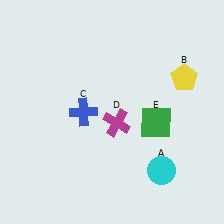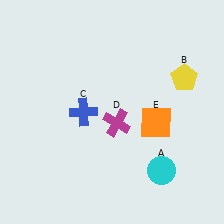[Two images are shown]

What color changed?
The square (E) changed from green in Image 1 to orange in Image 2.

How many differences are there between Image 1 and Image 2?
There is 1 difference between the two images.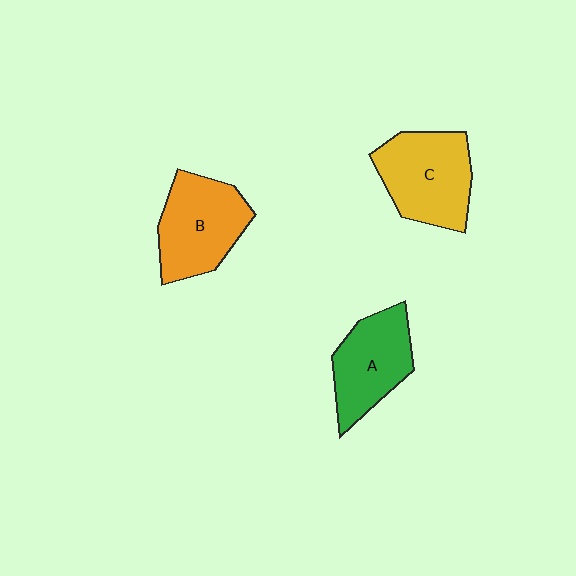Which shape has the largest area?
Shape C (yellow).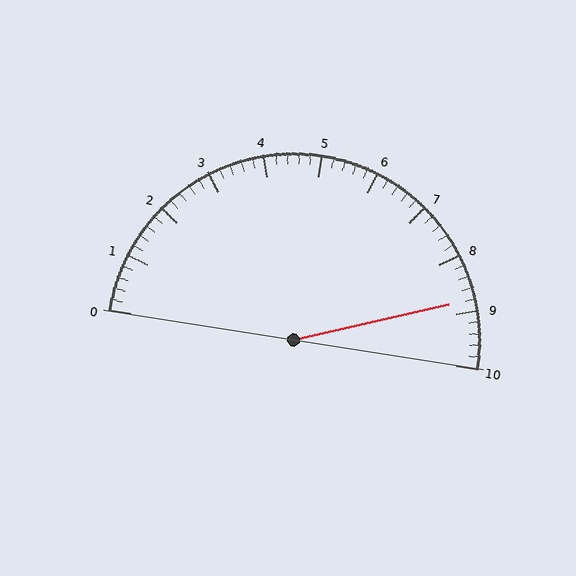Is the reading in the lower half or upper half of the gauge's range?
The reading is in the upper half of the range (0 to 10).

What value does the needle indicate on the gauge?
The needle indicates approximately 8.8.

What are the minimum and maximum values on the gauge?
The gauge ranges from 0 to 10.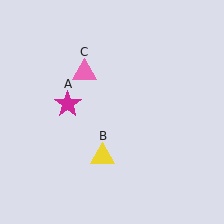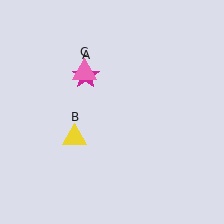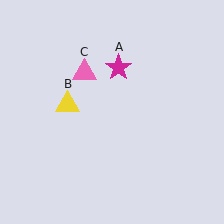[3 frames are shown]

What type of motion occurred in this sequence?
The magenta star (object A), yellow triangle (object B) rotated clockwise around the center of the scene.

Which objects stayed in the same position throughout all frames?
Pink triangle (object C) remained stationary.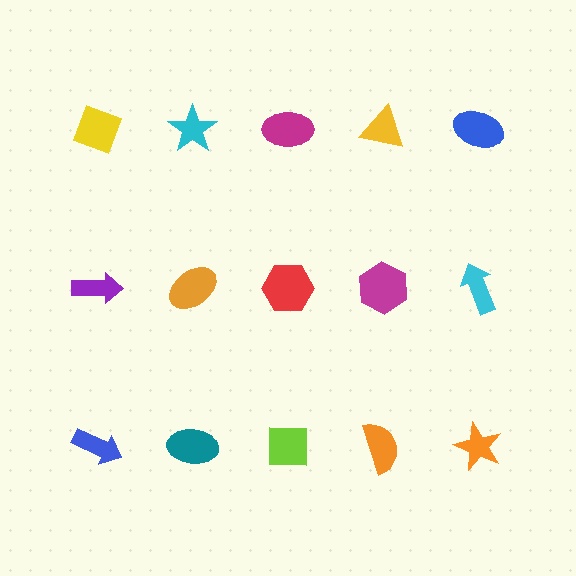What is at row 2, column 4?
A magenta hexagon.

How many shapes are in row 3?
5 shapes.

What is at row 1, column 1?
A yellow diamond.